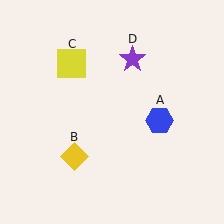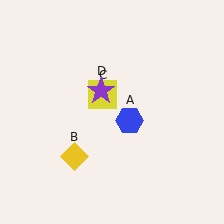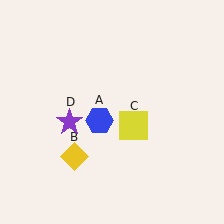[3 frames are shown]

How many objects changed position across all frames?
3 objects changed position: blue hexagon (object A), yellow square (object C), purple star (object D).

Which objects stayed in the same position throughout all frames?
Yellow diamond (object B) remained stationary.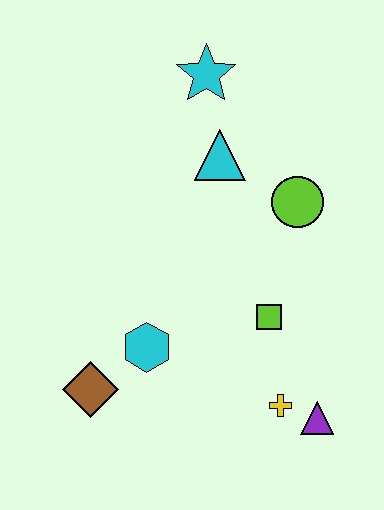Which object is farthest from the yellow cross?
The cyan star is farthest from the yellow cross.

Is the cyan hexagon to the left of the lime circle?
Yes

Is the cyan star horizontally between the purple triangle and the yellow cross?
No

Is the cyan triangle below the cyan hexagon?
No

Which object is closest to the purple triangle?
The yellow cross is closest to the purple triangle.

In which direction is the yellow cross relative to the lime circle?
The yellow cross is below the lime circle.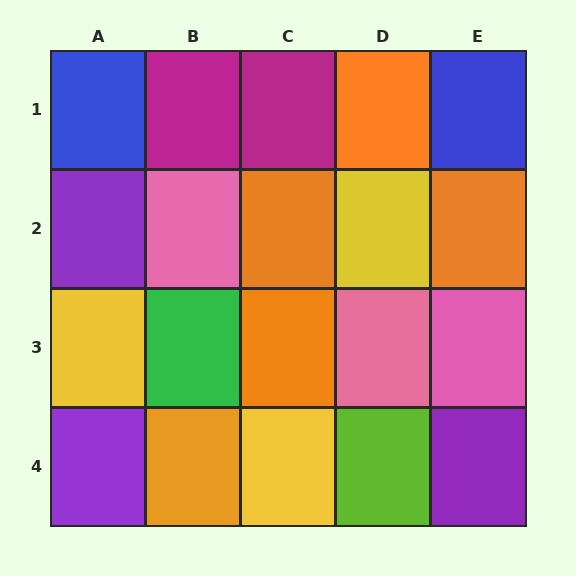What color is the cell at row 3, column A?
Yellow.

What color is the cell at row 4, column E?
Purple.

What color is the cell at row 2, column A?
Purple.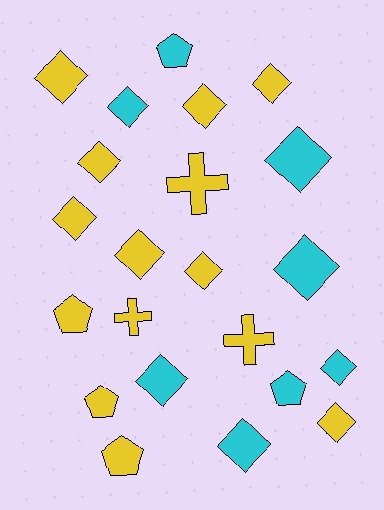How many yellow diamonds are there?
There are 8 yellow diamonds.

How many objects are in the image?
There are 22 objects.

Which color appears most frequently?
Yellow, with 14 objects.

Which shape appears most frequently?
Diamond, with 14 objects.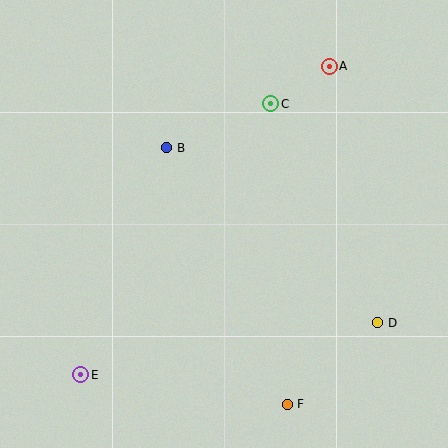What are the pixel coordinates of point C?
Point C is at (271, 104).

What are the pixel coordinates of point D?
Point D is at (378, 323).